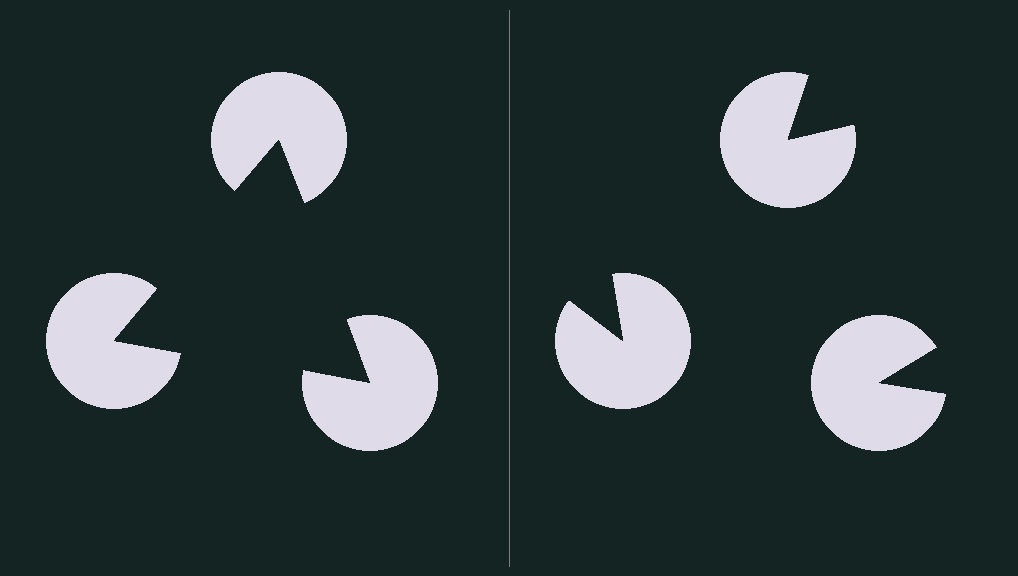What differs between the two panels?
The pac-man discs are positioned identically on both sides; only the wedge orientations differ. On the left they align to a triangle; on the right they are misaligned.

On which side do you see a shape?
An illusory triangle appears on the left side. On the right side the wedge cuts are rotated, so no coherent shape forms.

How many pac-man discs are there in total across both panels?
6 — 3 on each side.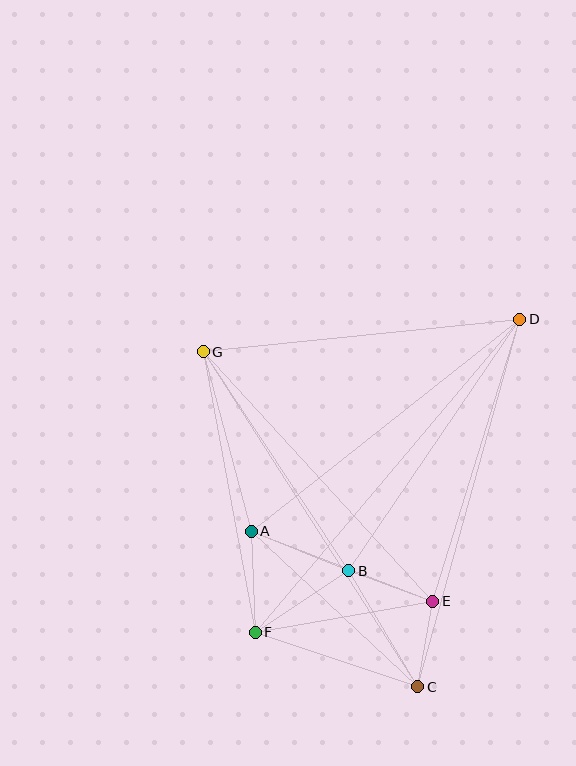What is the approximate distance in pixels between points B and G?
The distance between B and G is approximately 263 pixels.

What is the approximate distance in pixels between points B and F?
The distance between B and F is approximately 112 pixels.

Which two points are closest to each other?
Points C and E are closest to each other.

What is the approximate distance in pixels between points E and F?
The distance between E and F is approximately 180 pixels.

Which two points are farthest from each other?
Points D and F are farthest from each other.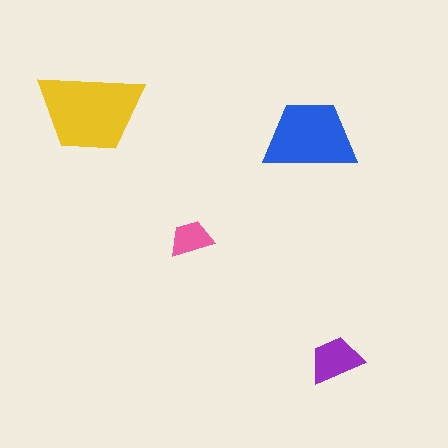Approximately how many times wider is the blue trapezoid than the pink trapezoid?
About 2 times wider.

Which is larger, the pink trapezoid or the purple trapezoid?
The purple one.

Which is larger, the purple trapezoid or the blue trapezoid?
The blue one.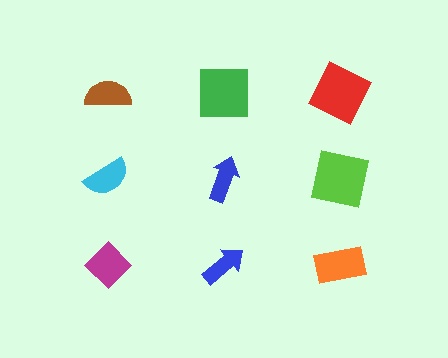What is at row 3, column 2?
A blue arrow.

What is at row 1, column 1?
A brown semicircle.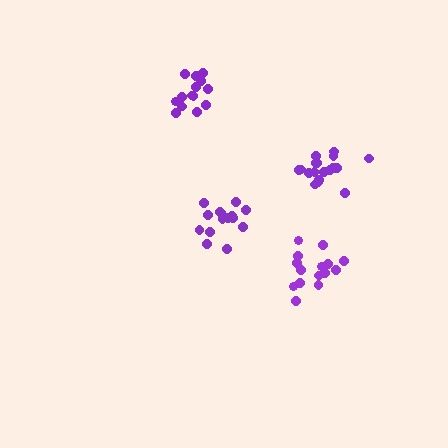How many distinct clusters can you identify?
There are 4 distinct clusters.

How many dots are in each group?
Group 1: 15 dots, Group 2: 19 dots, Group 3: 15 dots, Group 4: 14 dots (63 total).